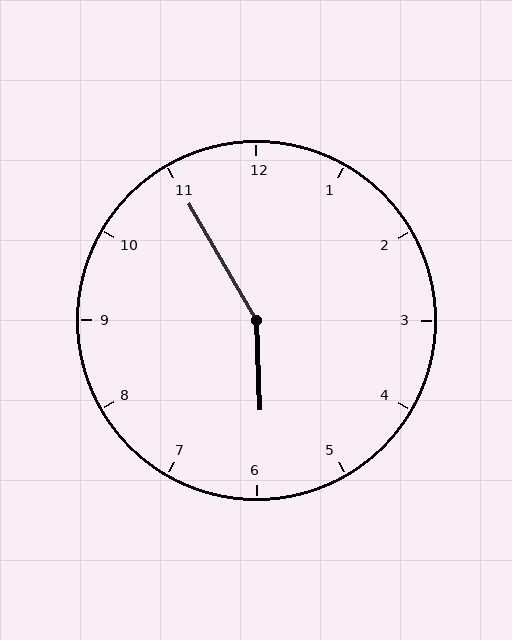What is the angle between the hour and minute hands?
Approximately 152 degrees.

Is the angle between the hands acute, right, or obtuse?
It is obtuse.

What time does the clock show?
5:55.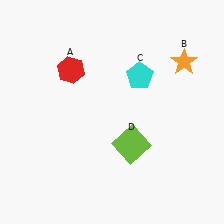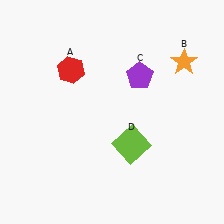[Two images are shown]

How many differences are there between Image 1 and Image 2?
There is 1 difference between the two images.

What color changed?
The pentagon (C) changed from cyan in Image 1 to purple in Image 2.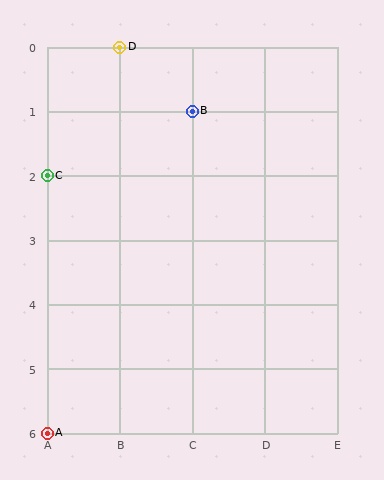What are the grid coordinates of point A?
Point A is at grid coordinates (A, 6).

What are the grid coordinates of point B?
Point B is at grid coordinates (C, 1).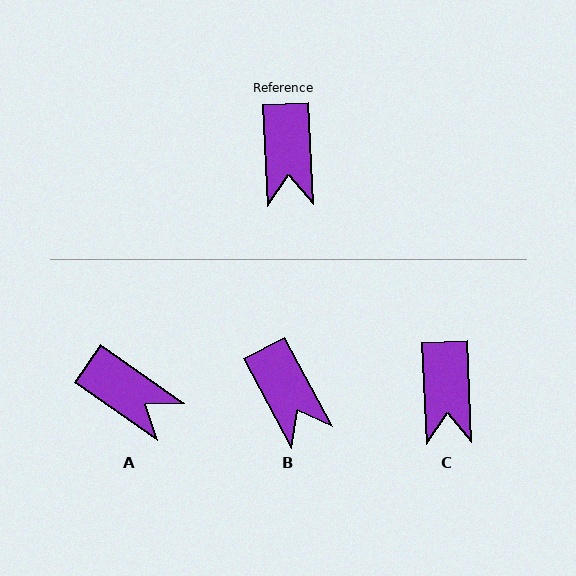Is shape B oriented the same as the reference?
No, it is off by about 25 degrees.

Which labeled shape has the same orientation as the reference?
C.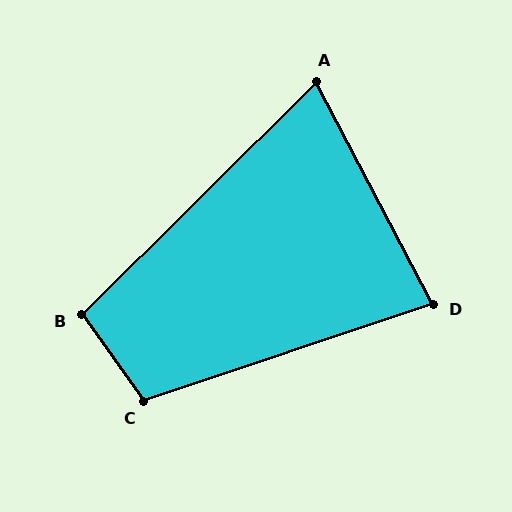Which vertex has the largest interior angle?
C, at approximately 107 degrees.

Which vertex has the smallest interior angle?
A, at approximately 73 degrees.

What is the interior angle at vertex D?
Approximately 81 degrees (acute).